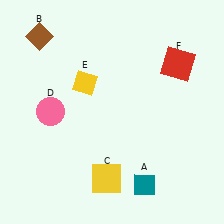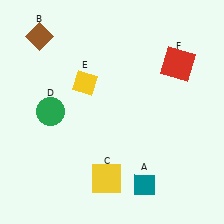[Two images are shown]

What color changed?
The circle (D) changed from pink in Image 1 to green in Image 2.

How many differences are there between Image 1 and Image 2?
There is 1 difference between the two images.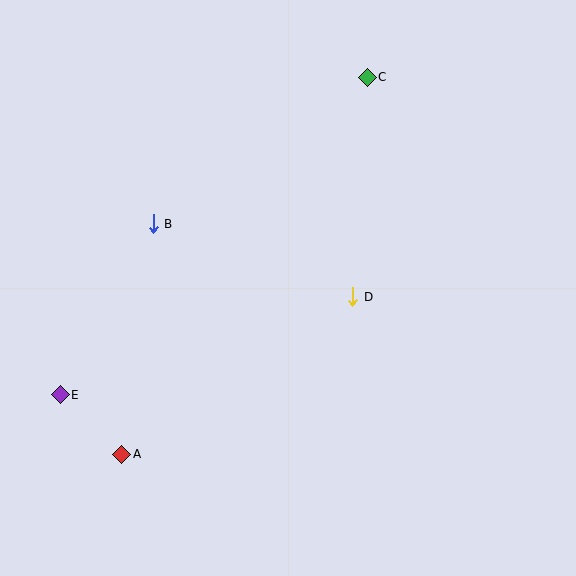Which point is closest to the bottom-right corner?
Point D is closest to the bottom-right corner.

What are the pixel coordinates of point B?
Point B is at (153, 224).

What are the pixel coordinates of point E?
Point E is at (60, 395).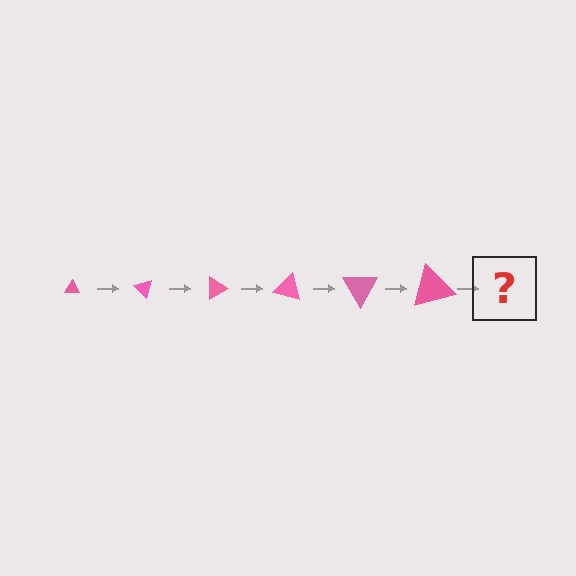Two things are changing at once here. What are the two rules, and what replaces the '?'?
The two rules are that the triangle grows larger each step and it rotates 45 degrees each step. The '?' should be a triangle, larger than the previous one and rotated 270 degrees from the start.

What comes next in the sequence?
The next element should be a triangle, larger than the previous one and rotated 270 degrees from the start.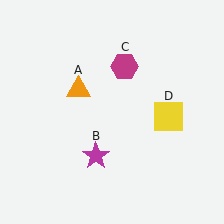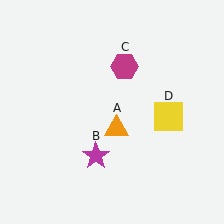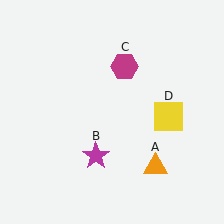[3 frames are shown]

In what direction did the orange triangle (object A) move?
The orange triangle (object A) moved down and to the right.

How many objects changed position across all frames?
1 object changed position: orange triangle (object A).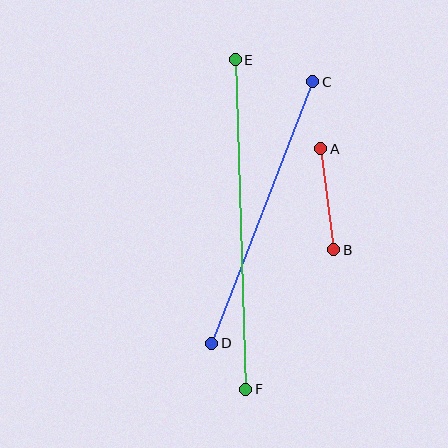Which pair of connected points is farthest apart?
Points E and F are farthest apart.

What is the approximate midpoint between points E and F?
The midpoint is at approximately (241, 224) pixels.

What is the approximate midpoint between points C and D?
The midpoint is at approximately (262, 213) pixels.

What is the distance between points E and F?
The distance is approximately 330 pixels.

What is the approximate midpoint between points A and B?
The midpoint is at approximately (327, 199) pixels.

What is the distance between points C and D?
The distance is approximately 281 pixels.